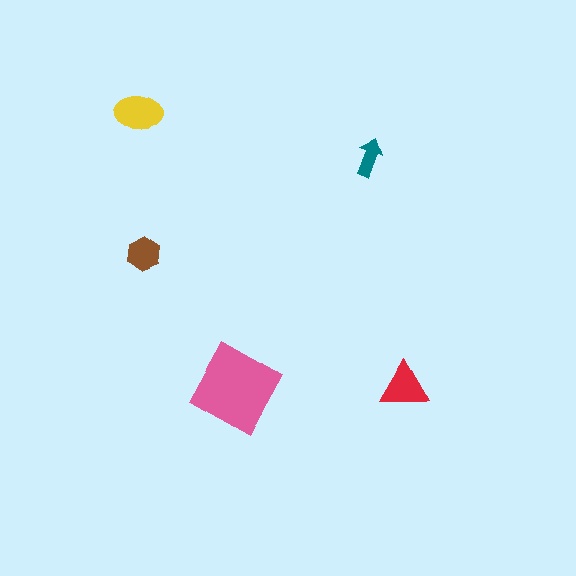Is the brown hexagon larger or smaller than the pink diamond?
Smaller.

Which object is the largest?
The pink diamond.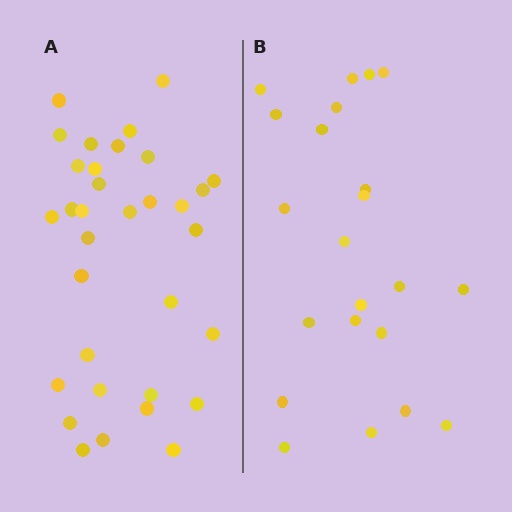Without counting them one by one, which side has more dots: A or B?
Region A (the left region) has more dots.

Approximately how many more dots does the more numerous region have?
Region A has roughly 12 or so more dots than region B.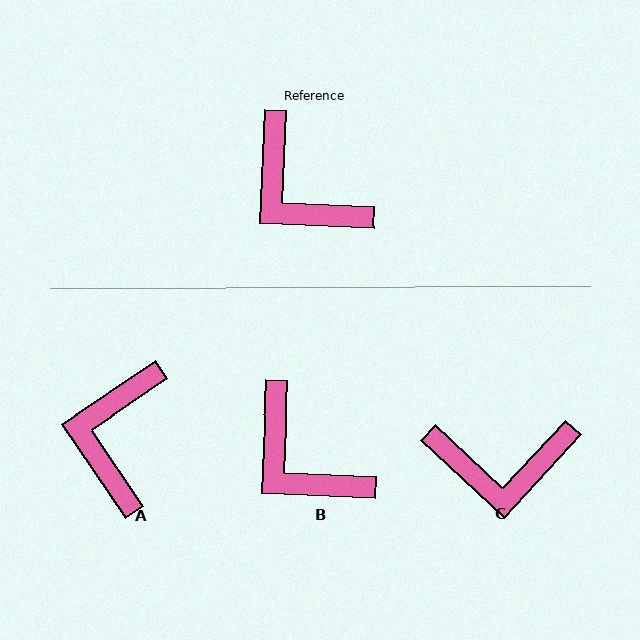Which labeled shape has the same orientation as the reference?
B.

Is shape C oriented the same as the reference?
No, it is off by about 50 degrees.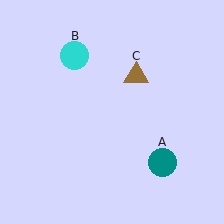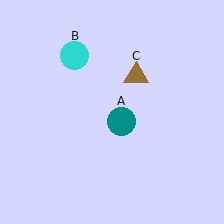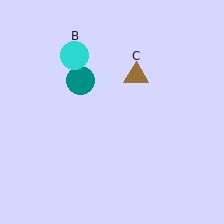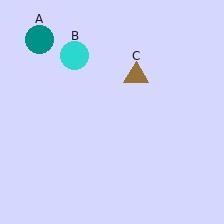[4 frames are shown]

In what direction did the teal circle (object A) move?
The teal circle (object A) moved up and to the left.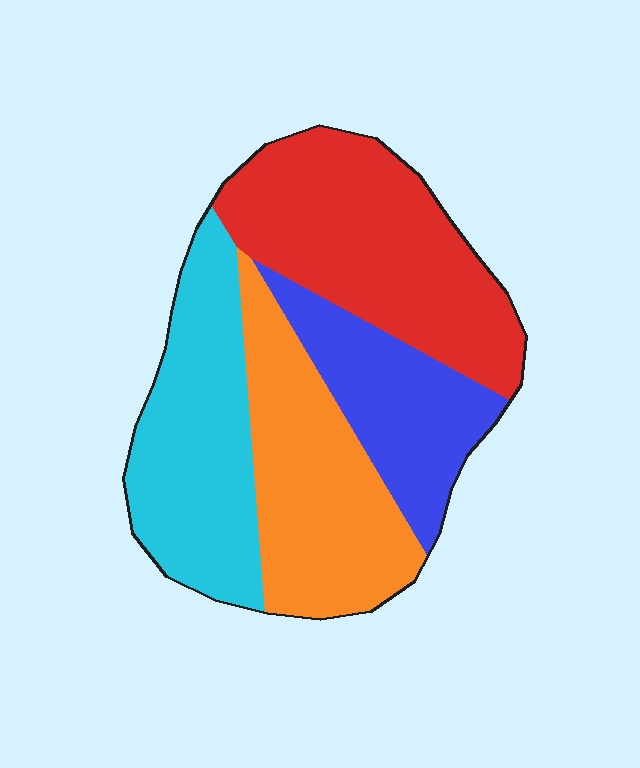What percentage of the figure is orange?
Orange takes up about one quarter (1/4) of the figure.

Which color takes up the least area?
Blue, at roughly 20%.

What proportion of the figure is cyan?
Cyan takes up between a quarter and a half of the figure.